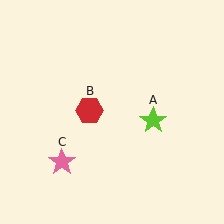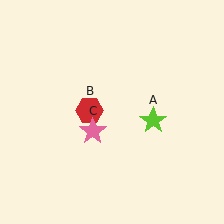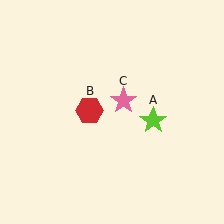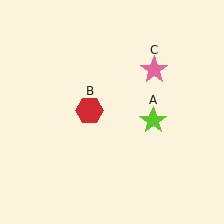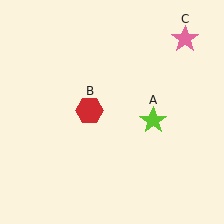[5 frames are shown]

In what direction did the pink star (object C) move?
The pink star (object C) moved up and to the right.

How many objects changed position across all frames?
1 object changed position: pink star (object C).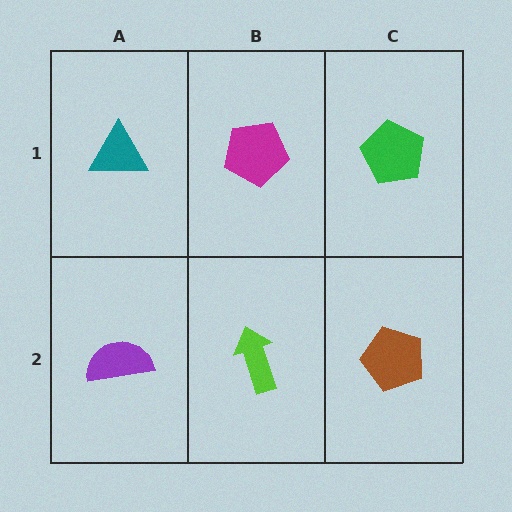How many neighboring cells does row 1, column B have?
3.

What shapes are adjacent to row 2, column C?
A green pentagon (row 1, column C), a lime arrow (row 2, column B).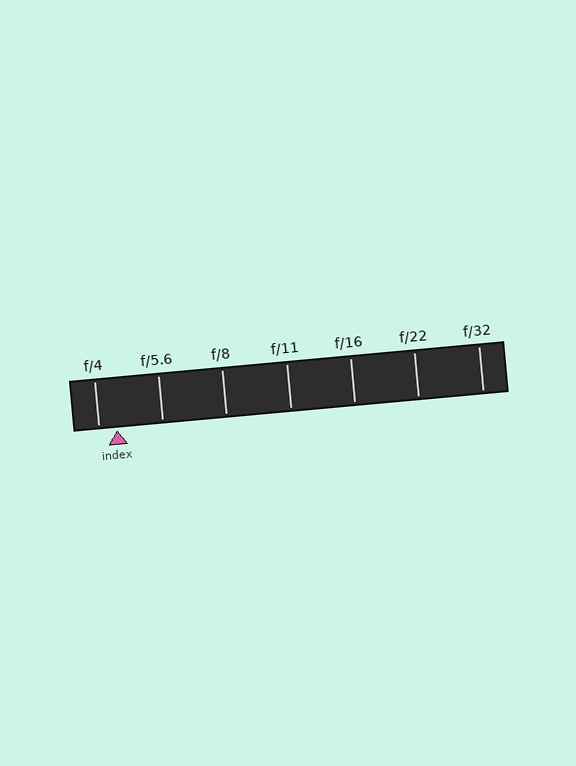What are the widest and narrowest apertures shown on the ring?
The widest aperture shown is f/4 and the narrowest is f/32.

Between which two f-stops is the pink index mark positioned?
The index mark is between f/4 and f/5.6.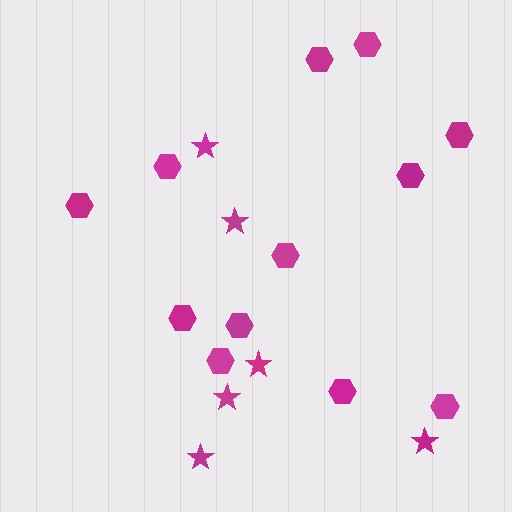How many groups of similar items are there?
There are 2 groups: one group of stars (6) and one group of hexagons (12).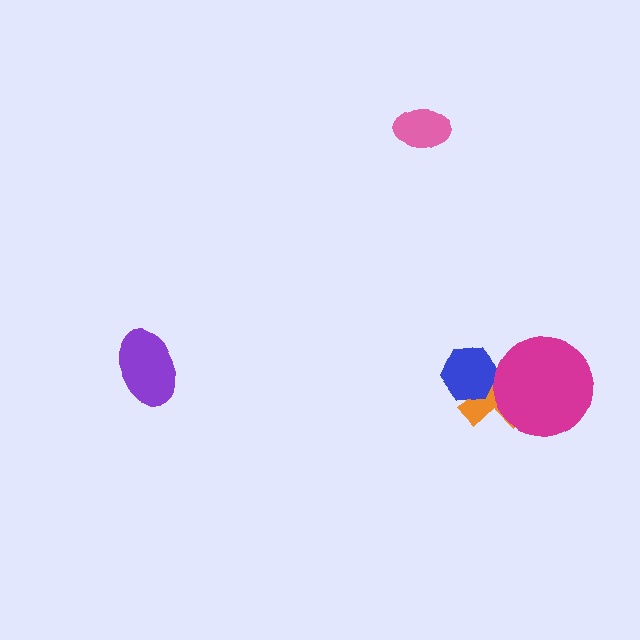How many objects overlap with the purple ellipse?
0 objects overlap with the purple ellipse.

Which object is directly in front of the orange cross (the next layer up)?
The blue hexagon is directly in front of the orange cross.